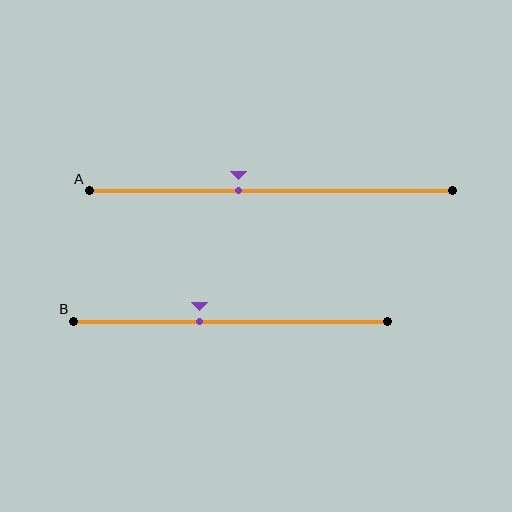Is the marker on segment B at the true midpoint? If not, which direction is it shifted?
No, the marker on segment B is shifted to the left by about 10% of the segment length.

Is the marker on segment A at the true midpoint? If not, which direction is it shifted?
No, the marker on segment A is shifted to the left by about 9% of the segment length.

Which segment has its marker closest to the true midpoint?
Segment A has its marker closest to the true midpoint.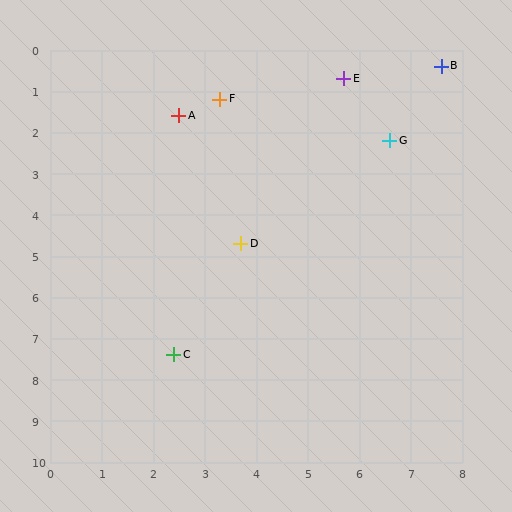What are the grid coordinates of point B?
Point B is at approximately (7.6, 0.4).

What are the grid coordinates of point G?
Point G is at approximately (6.6, 2.2).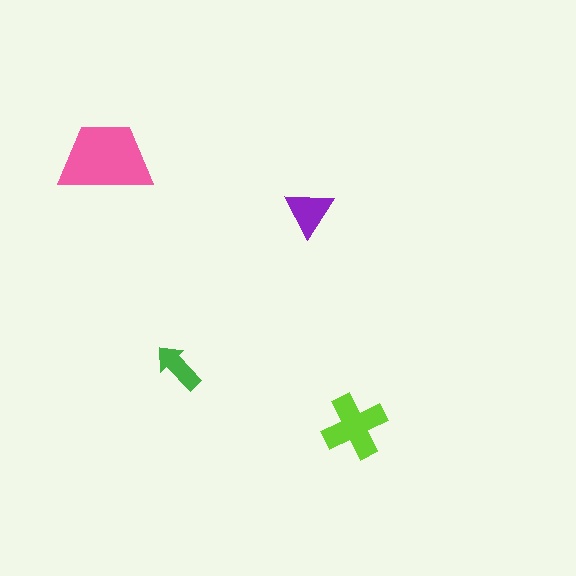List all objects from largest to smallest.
The pink trapezoid, the lime cross, the purple triangle, the green arrow.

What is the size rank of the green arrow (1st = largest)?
4th.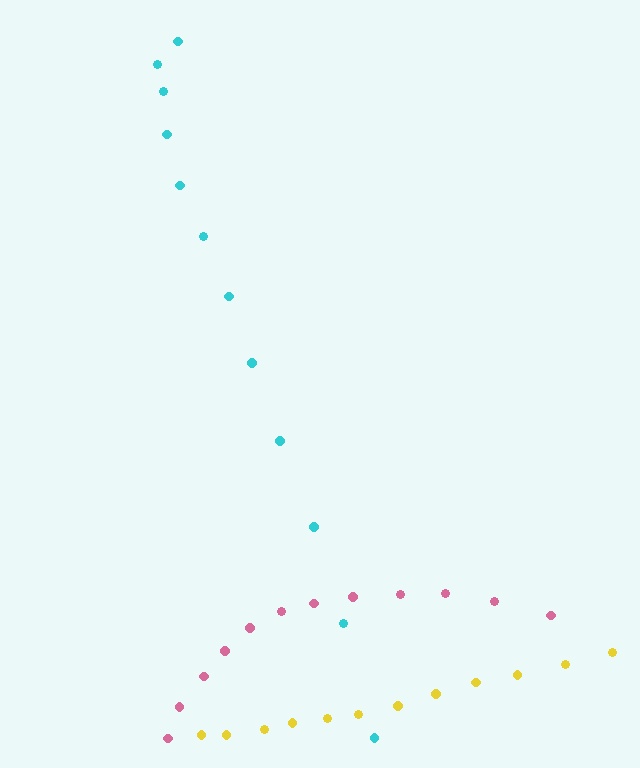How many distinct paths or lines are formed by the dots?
There are 3 distinct paths.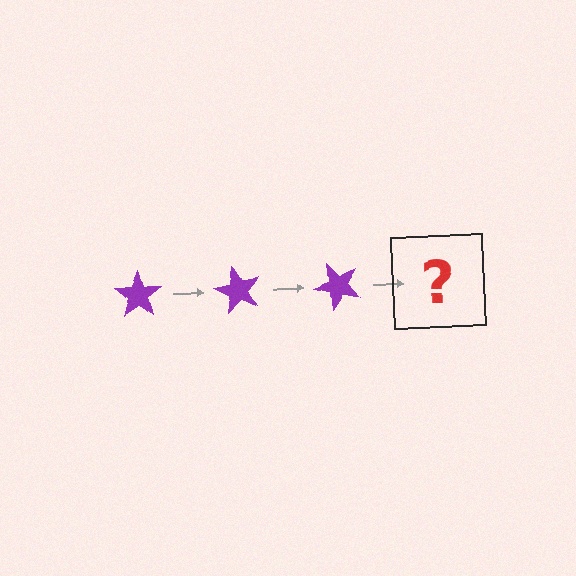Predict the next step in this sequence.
The next step is a purple star rotated 180 degrees.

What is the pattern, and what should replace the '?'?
The pattern is that the star rotates 60 degrees each step. The '?' should be a purple star rotated 180 degrees.